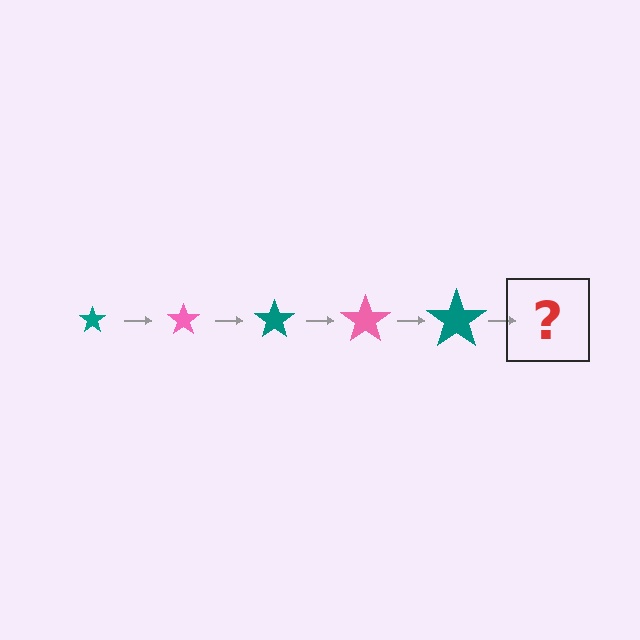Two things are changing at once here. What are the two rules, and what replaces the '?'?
The two rules are that the star grows larger each step and the color cycles through teal and pink. The '?' should be a pink star, larger than the previous one.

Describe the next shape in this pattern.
It should be a pink star, larger than the previous one.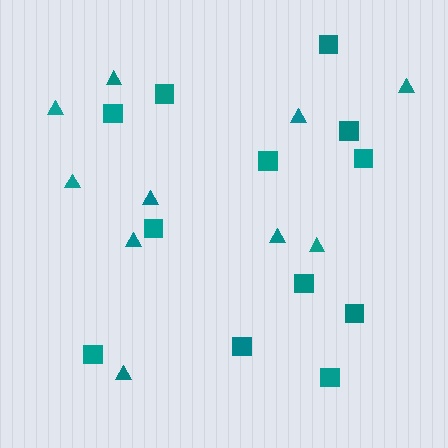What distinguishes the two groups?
There are 2 groups: one group of squares (12) and one group of triangles (10).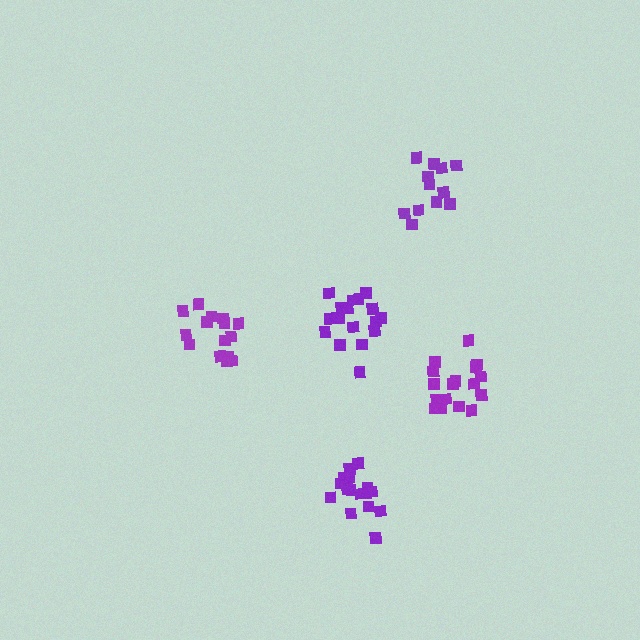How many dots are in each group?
Group 1: 17 dots, Group 2: 16 dots, Group 3: 15 dots, Group 4: 17 dots, Group 5: 12 dots (77 total).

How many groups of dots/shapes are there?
There are 5 groups.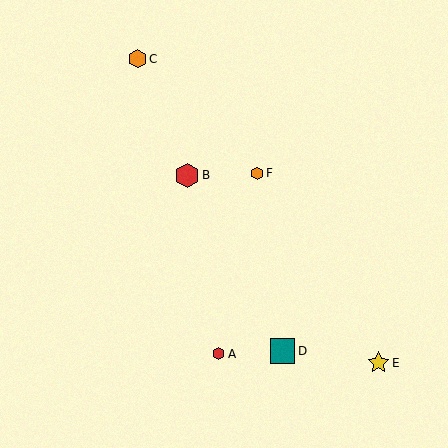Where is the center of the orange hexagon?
The center of the orange hexagon is at (137, 59).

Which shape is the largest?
The teal square (labeled D) is the largest.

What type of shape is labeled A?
Shape A is a red hexagon.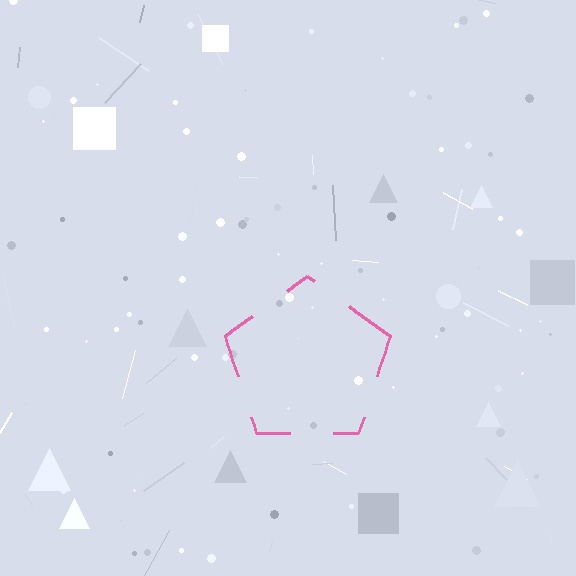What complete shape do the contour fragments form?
The contour fragments form a pentagon.